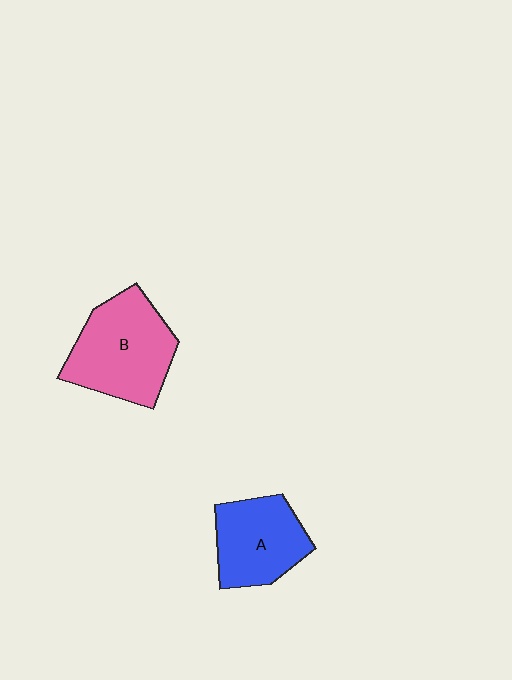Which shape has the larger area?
Shape B (pink).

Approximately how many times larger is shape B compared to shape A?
Approximately 1.3 times.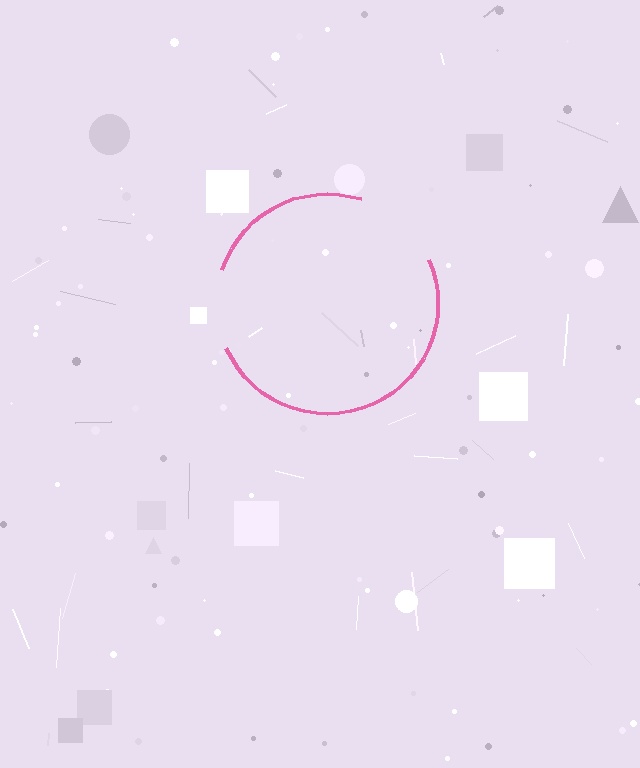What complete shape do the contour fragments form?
The contour fragments form a circle.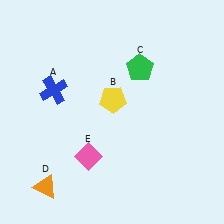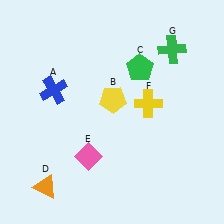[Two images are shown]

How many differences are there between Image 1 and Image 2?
There are 2 differences between the two images.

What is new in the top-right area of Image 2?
A yellow cross (F) was added in the top-right area of Image 2.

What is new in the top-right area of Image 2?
A green cross (G) was added in the top-right area of Image 2.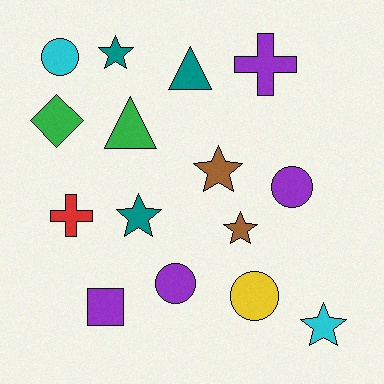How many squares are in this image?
There is 1 square.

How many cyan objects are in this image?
There are 2 cyan objects.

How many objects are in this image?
There are 15 objects.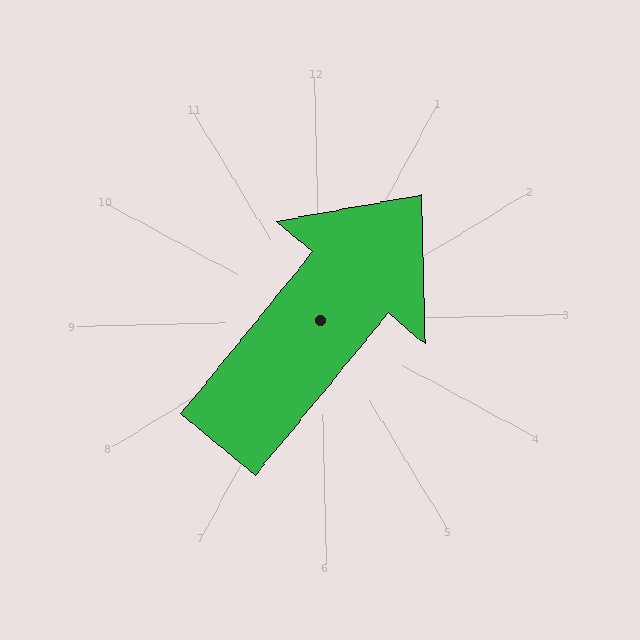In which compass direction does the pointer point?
Northeast.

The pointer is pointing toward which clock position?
Roughly 1 o'clock.